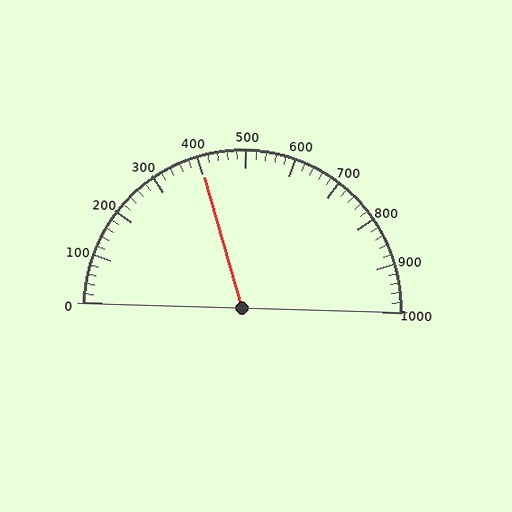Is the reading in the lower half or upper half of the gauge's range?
The reading is in the lower half of the range (0 to 1000).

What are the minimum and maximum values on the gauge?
The gauge ranges from 0 to 1000.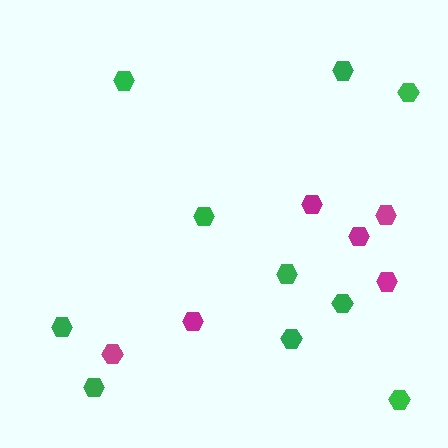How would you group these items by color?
There are 2 groups: one group of magenta hexagons (6) and one group of green hexagons (10).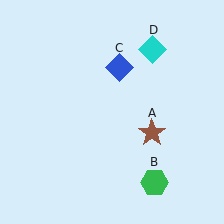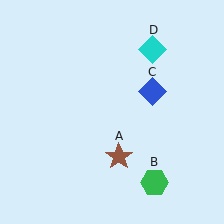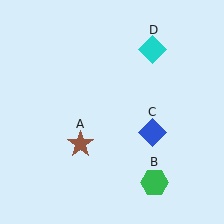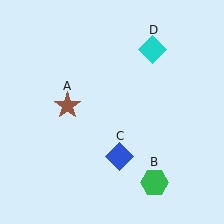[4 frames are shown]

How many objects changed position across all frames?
2 objects changed position: brown star (object A), blue diamond (object C).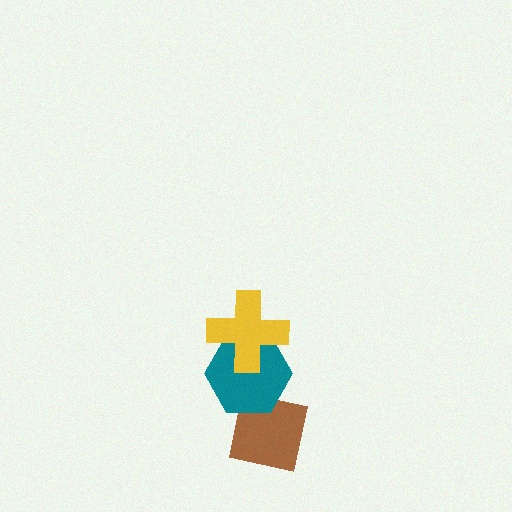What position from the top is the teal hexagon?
The teal hexagon is 2nd from the top.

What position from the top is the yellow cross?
The yellow cross is 1st from the top.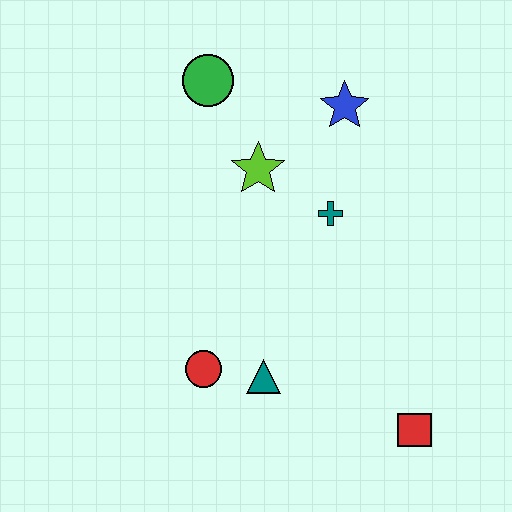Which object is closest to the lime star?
The teal cross is closest to the lime star.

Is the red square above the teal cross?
No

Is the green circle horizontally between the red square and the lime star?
No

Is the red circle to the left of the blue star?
Yes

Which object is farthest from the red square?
The green circle is farthest from the red square.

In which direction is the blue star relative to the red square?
The blue star is above the red square.